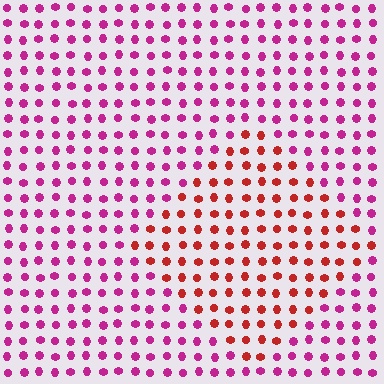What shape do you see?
I see a diamond.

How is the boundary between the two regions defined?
The boundary is defined purely by a slight shift in hue (about 42 degrees). Spacing, size, and orientation are identical on both sides.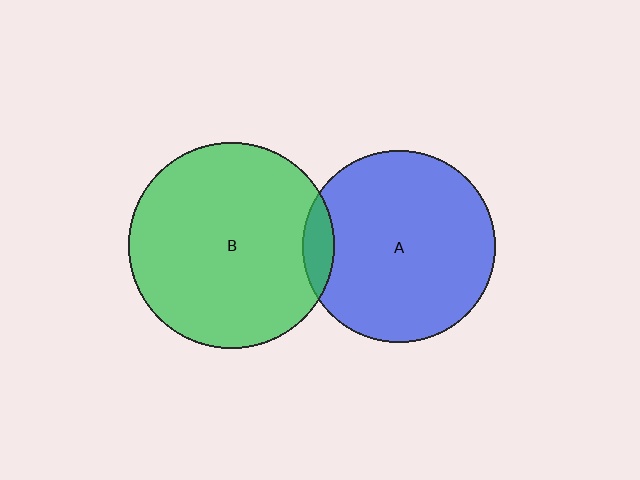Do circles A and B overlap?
Yes.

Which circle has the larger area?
Circle B (green).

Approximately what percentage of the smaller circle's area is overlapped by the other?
Approximately 10%.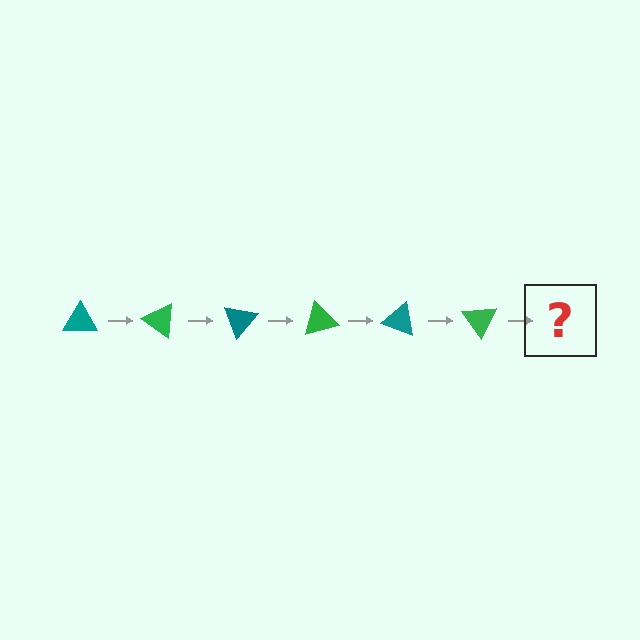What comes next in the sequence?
The next element should be a teal triangle, rotated 210 degrees from the start.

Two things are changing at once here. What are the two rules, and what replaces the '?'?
The two rules are that it rotates 35 degrees each step and the color cycles through teal and green. The '?' should be a teal triangle, rotated 210 degrees from the start.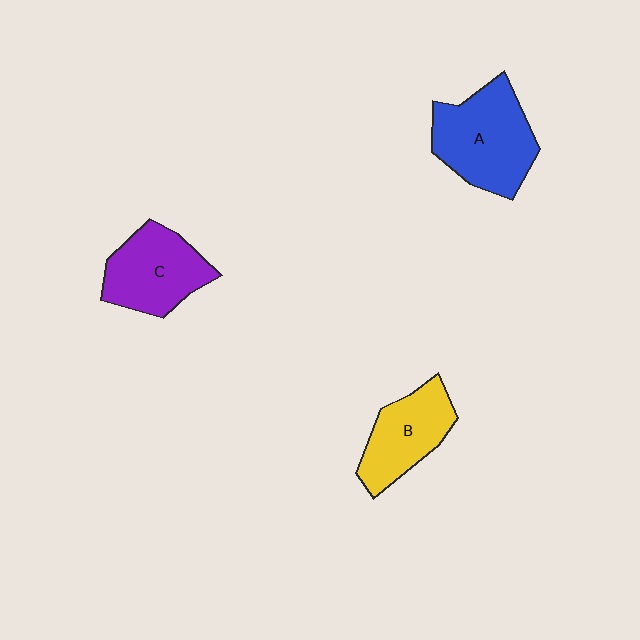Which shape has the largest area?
Shape A (blue).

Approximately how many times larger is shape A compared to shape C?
Approximately 1.2 times.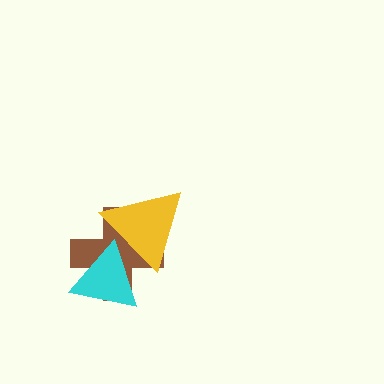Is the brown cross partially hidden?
Yes, it is partially covered by another shape.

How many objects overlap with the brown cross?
2 objects overlap with the brown cross.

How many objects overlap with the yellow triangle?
2 objects overlap with the yellow triangle.